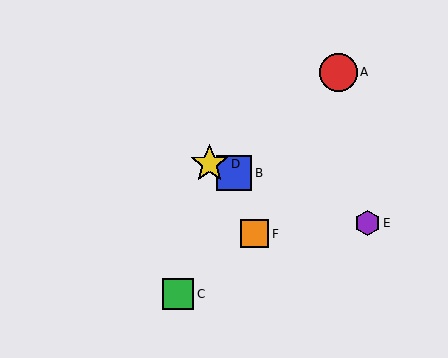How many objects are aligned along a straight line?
3 objects (B, D, E) are aligned along a straight line.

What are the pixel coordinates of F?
Object F is at (255, 234).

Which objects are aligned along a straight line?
Objects B, D, E are aligned along a straight line.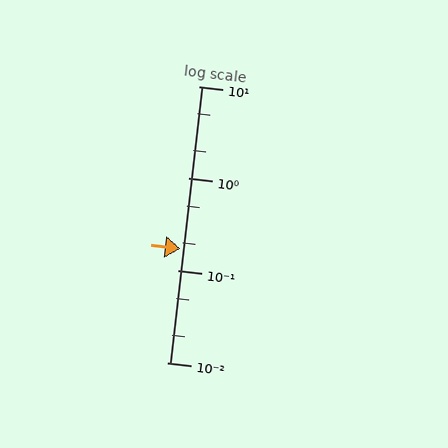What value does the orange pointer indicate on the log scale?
The pointer indicates approximately 0.17.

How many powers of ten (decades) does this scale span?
The scale spans 3 decades, from 0.01 to 10.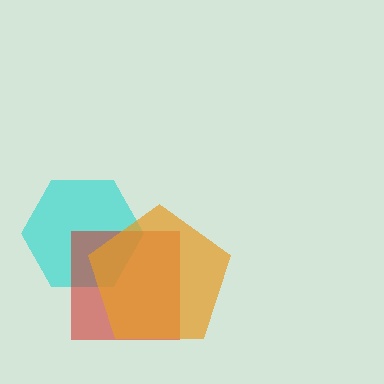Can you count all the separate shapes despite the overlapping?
Yes, there are 3 separate shapes.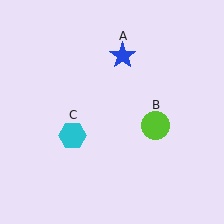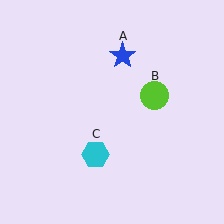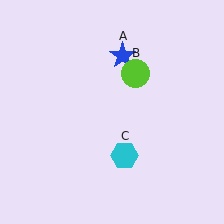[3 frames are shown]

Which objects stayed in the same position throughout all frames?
Blue star (object A) remained stationary.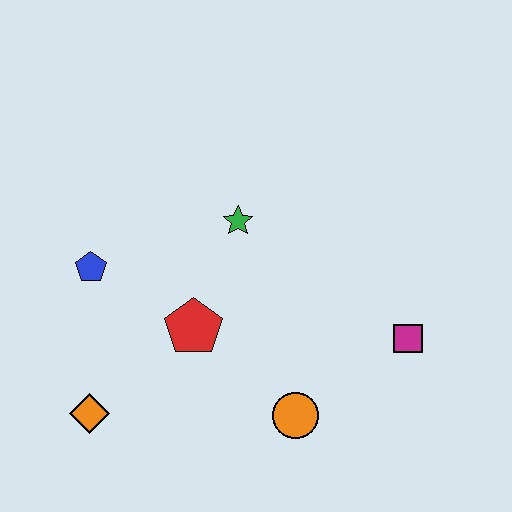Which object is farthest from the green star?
The orange diamond is farthest from the green star.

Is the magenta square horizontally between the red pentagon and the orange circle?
No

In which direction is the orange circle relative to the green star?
The orange circle is below the green star.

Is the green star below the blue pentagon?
No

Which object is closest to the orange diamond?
The red pentagon is closest to the orange diamond.